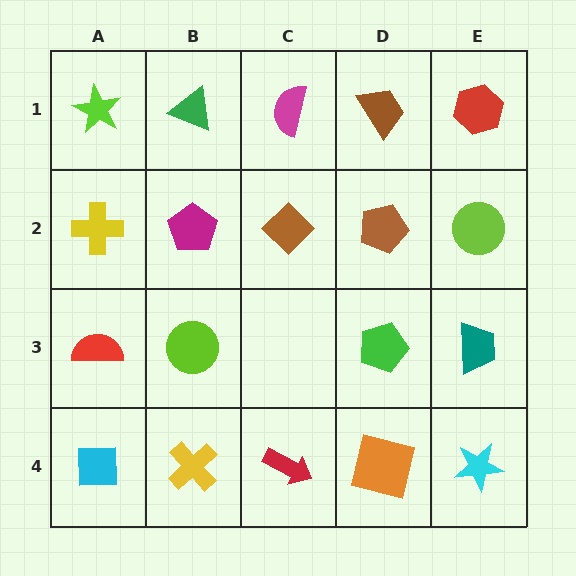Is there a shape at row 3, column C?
No, that cell is empty.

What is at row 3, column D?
A green pentagon.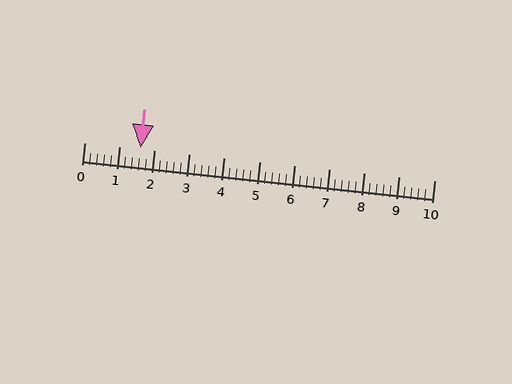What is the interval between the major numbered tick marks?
The major tick marks are spaced 1 units apart.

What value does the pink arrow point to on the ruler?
The pink arrow points to approximately 1.6.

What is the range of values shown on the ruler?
The ruler shows values from 0 to 10.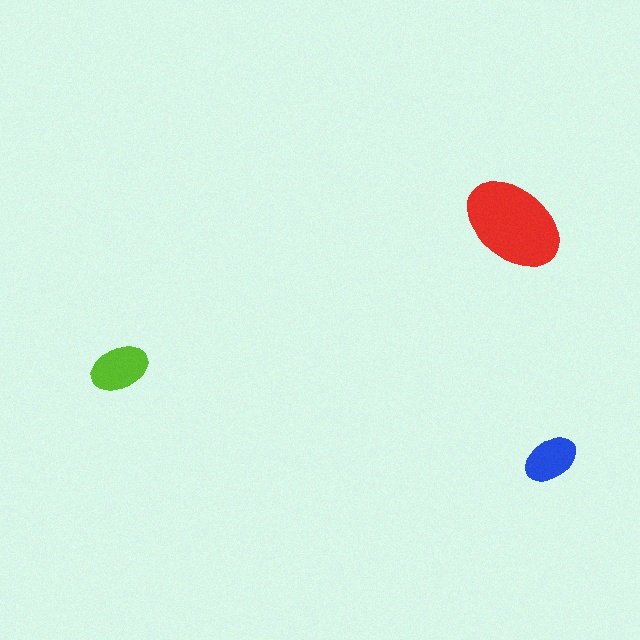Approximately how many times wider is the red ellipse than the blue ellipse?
About 2 times wider.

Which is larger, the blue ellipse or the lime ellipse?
The lime one.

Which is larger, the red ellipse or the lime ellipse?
The red one.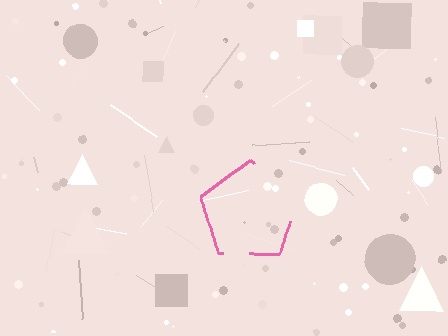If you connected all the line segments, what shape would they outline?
They would outline a pentagon.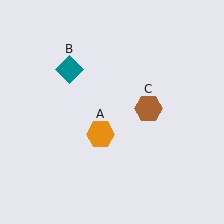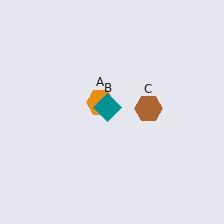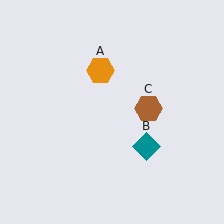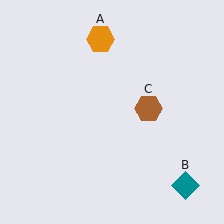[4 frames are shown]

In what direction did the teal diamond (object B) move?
The teal diamond (object B) moved down and to the right.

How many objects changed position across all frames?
2 objects changed position: orange hexagon (object A), teal diamond (object B).